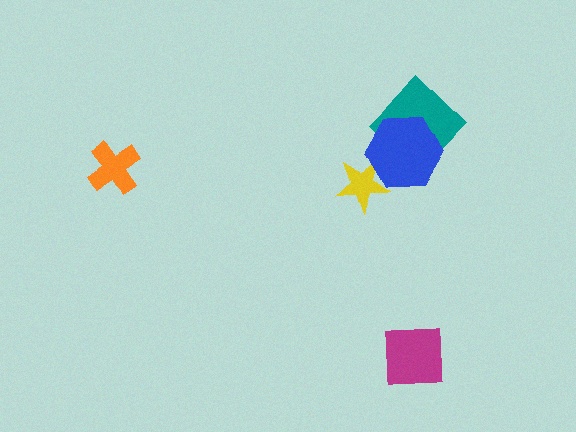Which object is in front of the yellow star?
The blue hexagon is in front of the yellow star.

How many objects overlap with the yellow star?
1 object overlaps with the yellow star.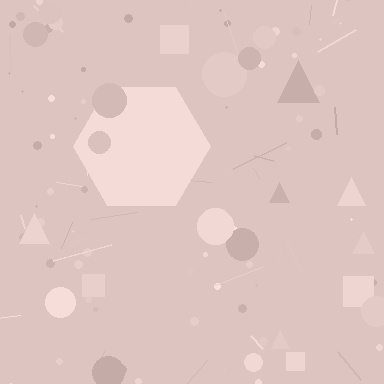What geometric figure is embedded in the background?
A hexagon is embedded in the background.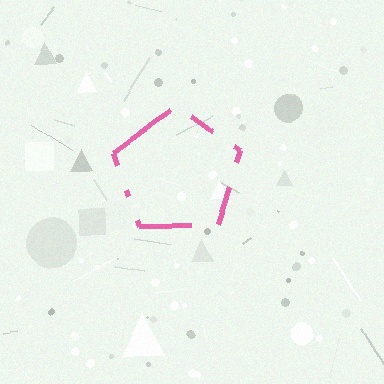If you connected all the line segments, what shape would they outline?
They would outline a pentagon.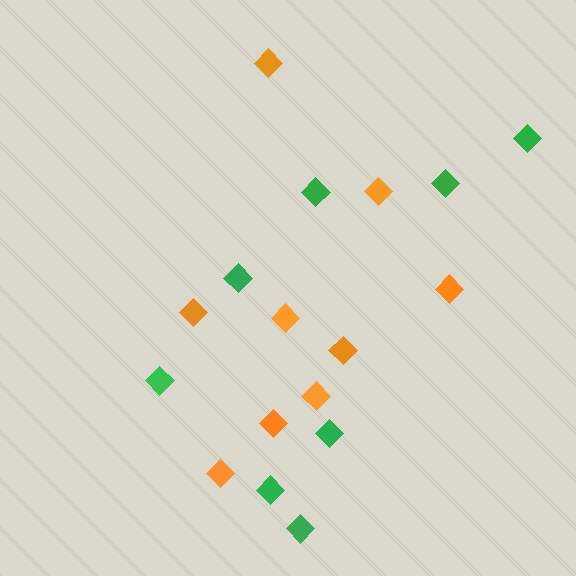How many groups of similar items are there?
There are 2 groups: one group of orange diamonds (9) and one group of green diamonds (8).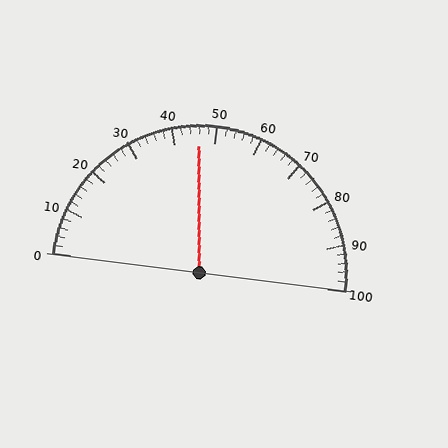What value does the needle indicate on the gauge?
The needle indicates approximately 46.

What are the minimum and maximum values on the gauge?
The gauge ranges from 0 to 100.